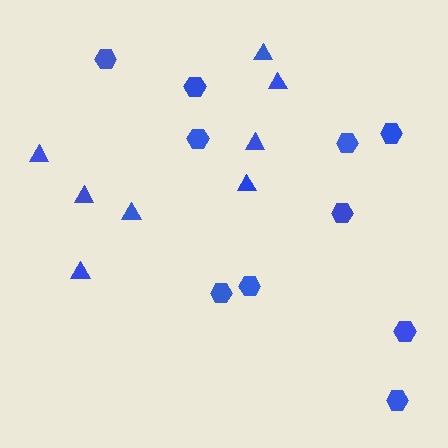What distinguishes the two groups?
There are 2 groups: one group of hexagons (10) and one group of triangles (8).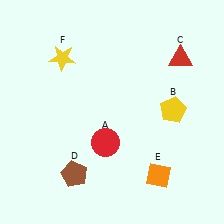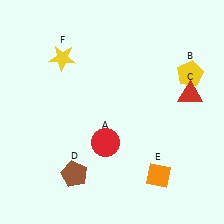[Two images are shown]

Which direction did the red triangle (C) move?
The red triangle (C) moved down.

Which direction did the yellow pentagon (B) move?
The yellow pentagon (B) moved up.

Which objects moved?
The objects that moved are: the yellow pentagon (B), the red triangle (C).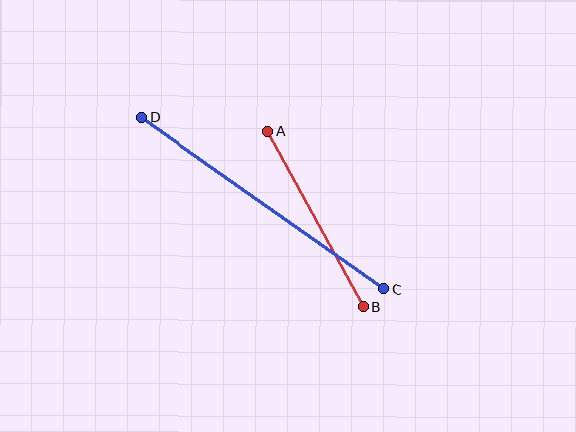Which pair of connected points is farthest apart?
Points C and D are farthest apart.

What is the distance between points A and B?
The distance is approximately 200 pixels.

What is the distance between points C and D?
The distance is approximately 296 pixels.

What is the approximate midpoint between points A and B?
The midpoint is at approximately (315, 219) pixels.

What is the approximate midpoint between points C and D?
The midpoint is at approximately (263, 203) pixels.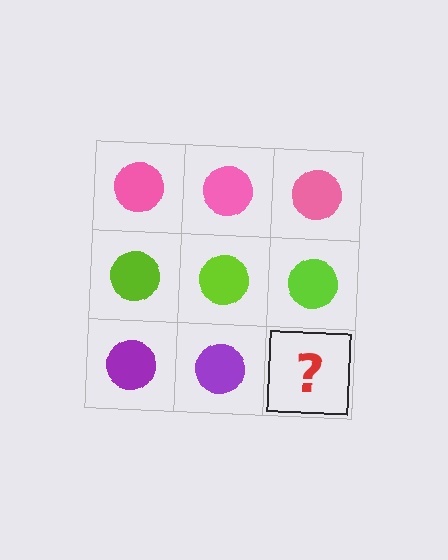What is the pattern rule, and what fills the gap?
The rule is that each row has a consistent color. The gap should be filled with a purple circle.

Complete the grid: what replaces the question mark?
The question mark should be replaced with a purple circle.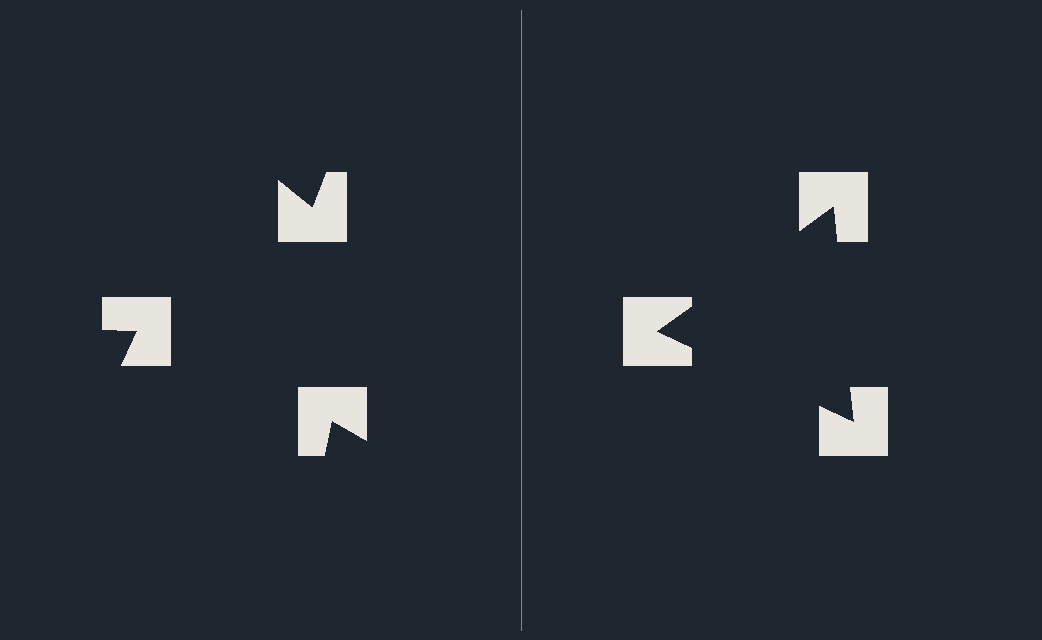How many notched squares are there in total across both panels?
6 — 3 on each side.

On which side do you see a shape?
An illusory triangle appears on the right side. On the left side the wedge cuts are rotated, so no coherent shape forms.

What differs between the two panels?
The notched squares are positioned identically on both sides; only the wedge orientations differ. On the right they align to a triangle; on the left they are misaligned.